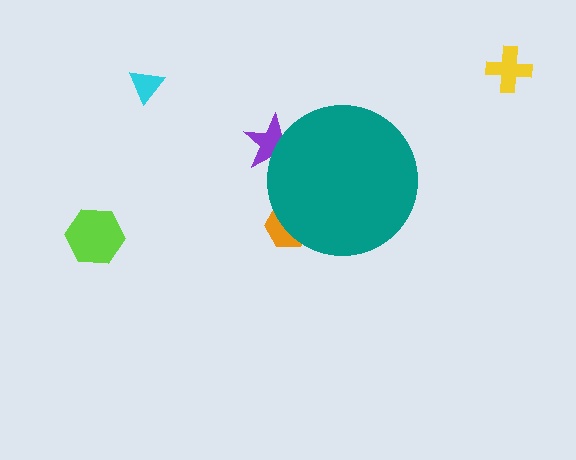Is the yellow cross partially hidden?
No, the yellow cross is fully visible.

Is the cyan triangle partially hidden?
No, the cyan triangle is fully visible.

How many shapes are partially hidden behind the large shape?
2 shapes are partially hidden.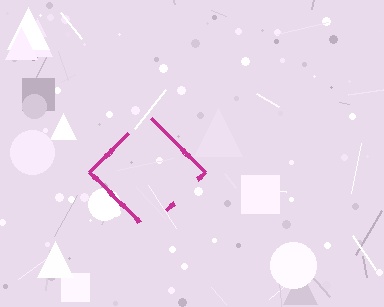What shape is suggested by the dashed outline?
The dashed outline suggests a diamond.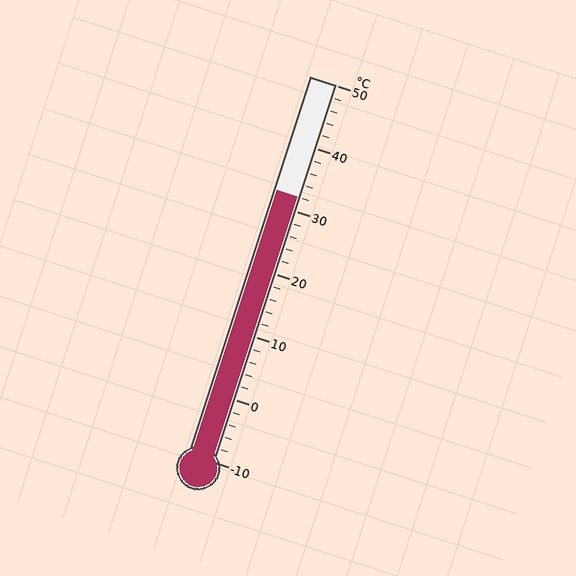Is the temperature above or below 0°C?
The temperature is above 0°C.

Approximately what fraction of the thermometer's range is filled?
The thermometer is filled to approximately 70% of its range.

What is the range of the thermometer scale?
The thermometer scale ranges from -10°C to 50°C.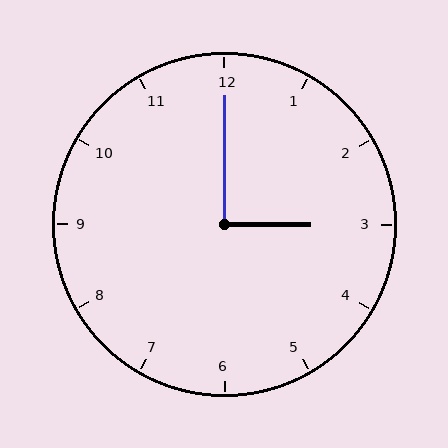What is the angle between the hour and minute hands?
Approximately 90 degrees.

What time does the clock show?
3:00.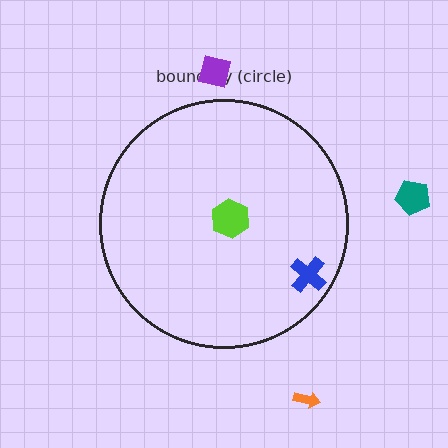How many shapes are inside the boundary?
2 inside, 3 outside.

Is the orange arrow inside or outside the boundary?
Outside.